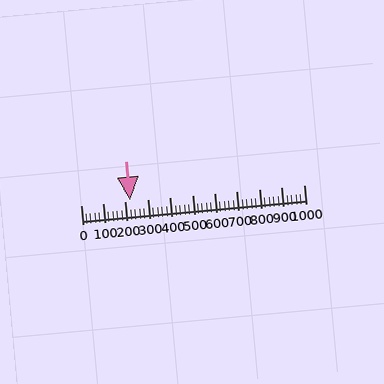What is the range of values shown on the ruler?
The ruler shows values from 0 to 1000.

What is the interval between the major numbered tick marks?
The major tick marks are spaced 100 units apart.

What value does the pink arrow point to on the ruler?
The pink arrow points to approximately 220.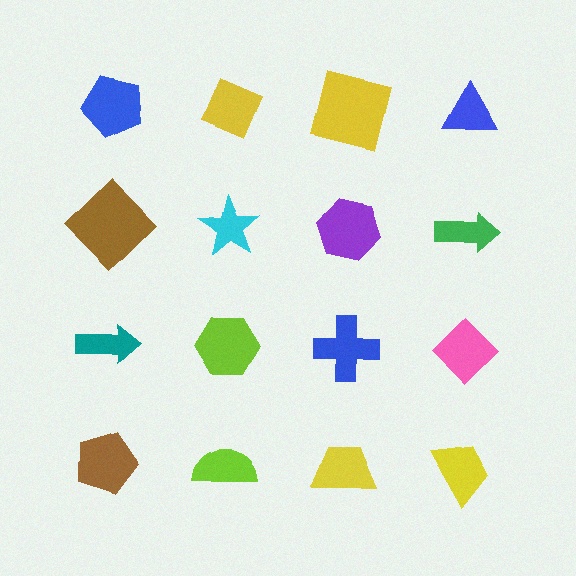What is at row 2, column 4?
A green arrow.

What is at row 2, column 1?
A brown diamond.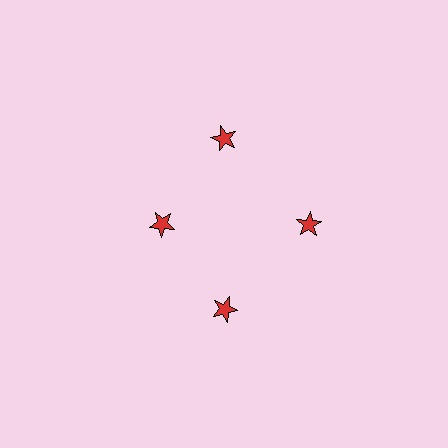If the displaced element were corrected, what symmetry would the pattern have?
It would have 4-fold rotational symmetry — the pattern would map onto itself every 90 degrees.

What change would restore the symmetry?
The symmetry would be restored by moving it outward, back onto the ring so that all 4 stars sit at equal angles and equal distance from the center.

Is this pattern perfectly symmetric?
No. The 4 red stars are arranged in a ring, but one element near the 9 o'clock position is pulled inward toward the center, breaking the 4-fold rotational symmetry.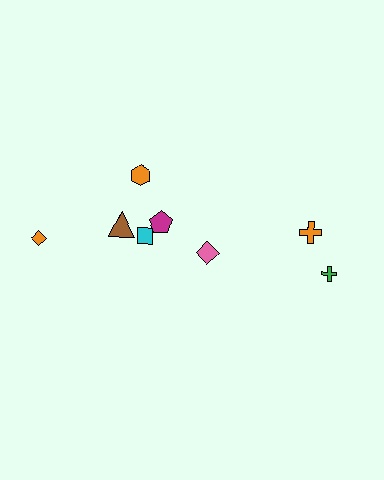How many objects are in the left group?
There are 5 objects.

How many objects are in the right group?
There are 3 objects.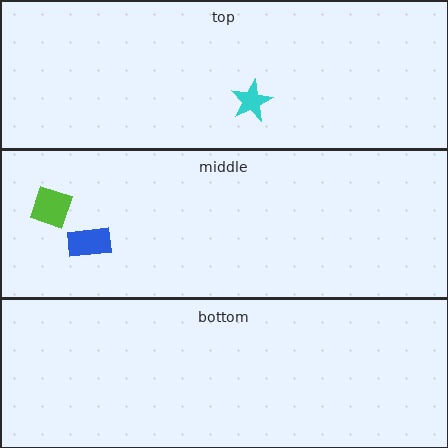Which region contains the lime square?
The middle region.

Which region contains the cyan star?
The top region.